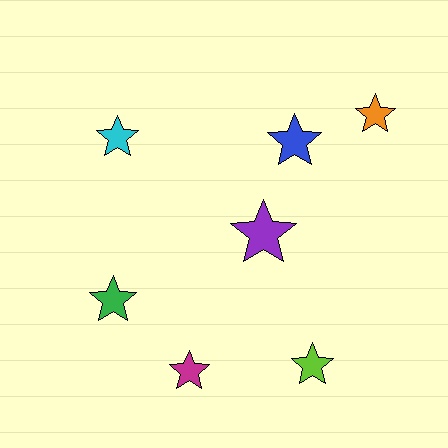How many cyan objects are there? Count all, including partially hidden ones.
There is 1 cyan object.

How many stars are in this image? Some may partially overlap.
There are 7 stars.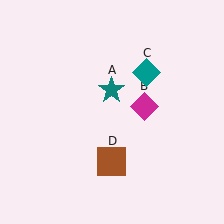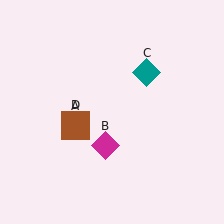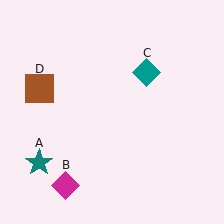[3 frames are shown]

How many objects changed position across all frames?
3 objects changed position: teal star (object A), magenta diamond (object B), brown square (object D).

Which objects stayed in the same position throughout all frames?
Teal diamond (object C) remained stationary.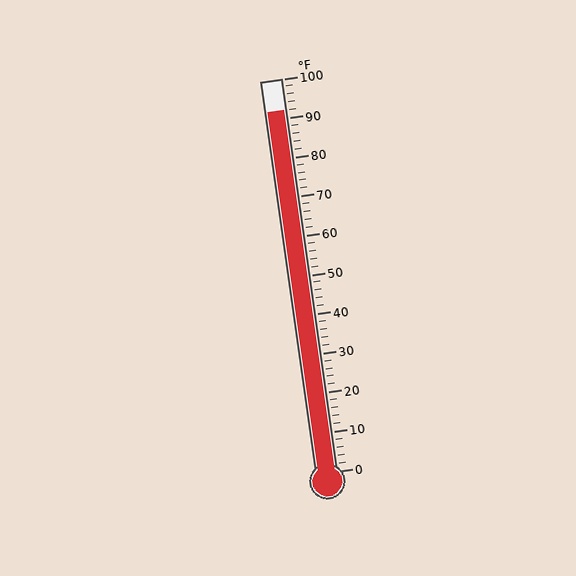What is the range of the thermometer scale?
The thermometer scale ranges from 0°F to 100°F.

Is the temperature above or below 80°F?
The temperature is above 80°F.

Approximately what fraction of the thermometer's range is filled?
The thermometer is filled to approximately 90% of its range.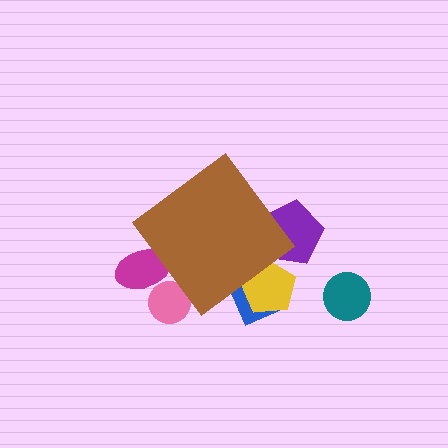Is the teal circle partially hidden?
No, the teal circle is fully visible.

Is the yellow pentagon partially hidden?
Yes, the yellow pentagon is partially hidden behind the brown diamond.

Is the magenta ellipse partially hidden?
Yes, the magenta ellipse is partially hidden behind the brown diamond.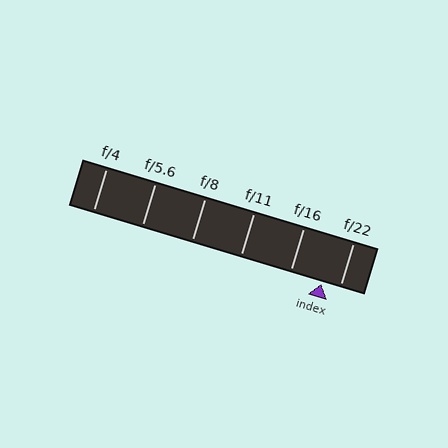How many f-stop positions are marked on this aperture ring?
There are 6 f-stop positions marked.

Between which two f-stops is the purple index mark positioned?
The index mark is between f/16 and f/22.